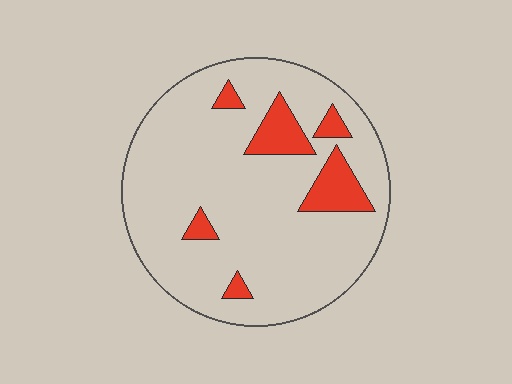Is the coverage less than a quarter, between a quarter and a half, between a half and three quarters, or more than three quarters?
Less than a quarter.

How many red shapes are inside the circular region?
6.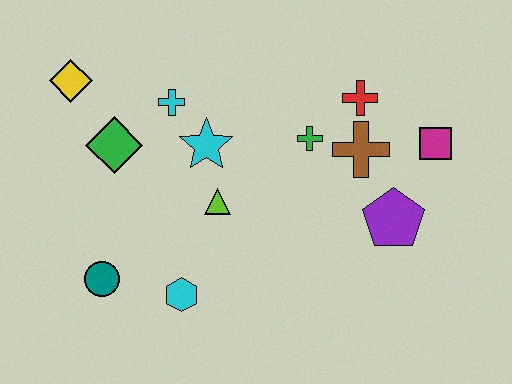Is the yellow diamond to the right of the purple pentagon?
No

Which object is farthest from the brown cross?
The yellow diamond is farthest from the brown cross.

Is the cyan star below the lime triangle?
No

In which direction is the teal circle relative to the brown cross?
The teal circle is to the left of the brown cross.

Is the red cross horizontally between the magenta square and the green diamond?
Yes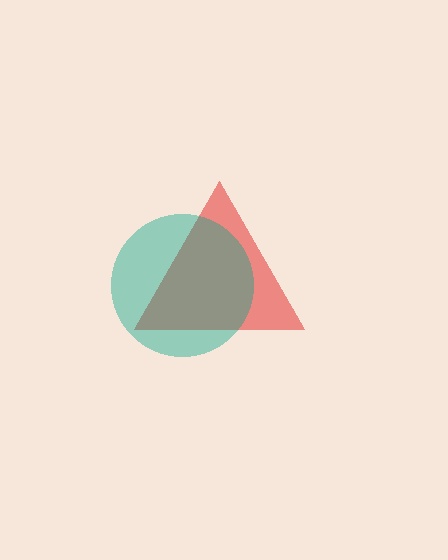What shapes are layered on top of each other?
The layered shapes are: a red triangle, a teal circle.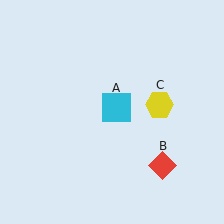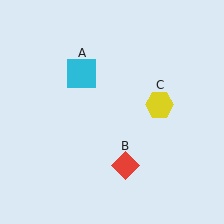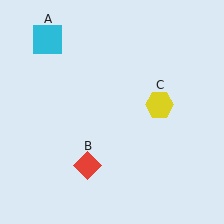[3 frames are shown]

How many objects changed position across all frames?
2 objects changed position: cyan square (object A), red diamond (object B).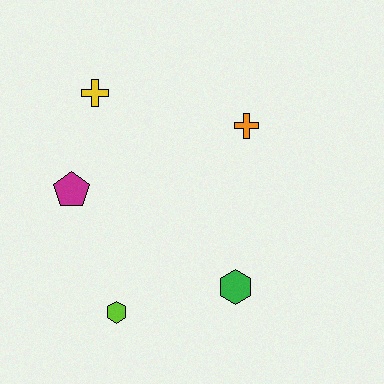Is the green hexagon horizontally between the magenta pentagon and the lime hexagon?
No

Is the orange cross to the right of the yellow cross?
Yes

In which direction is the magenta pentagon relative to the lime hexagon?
The magenta pentagon is above the lime hexagon.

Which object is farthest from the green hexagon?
The yellow cross is farthest from the green hexagon.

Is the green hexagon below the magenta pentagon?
Yes